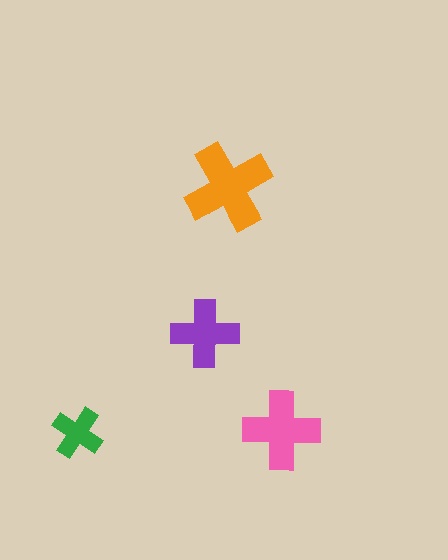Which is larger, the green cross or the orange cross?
The orange one.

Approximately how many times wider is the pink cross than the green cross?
About 1.5 times wider.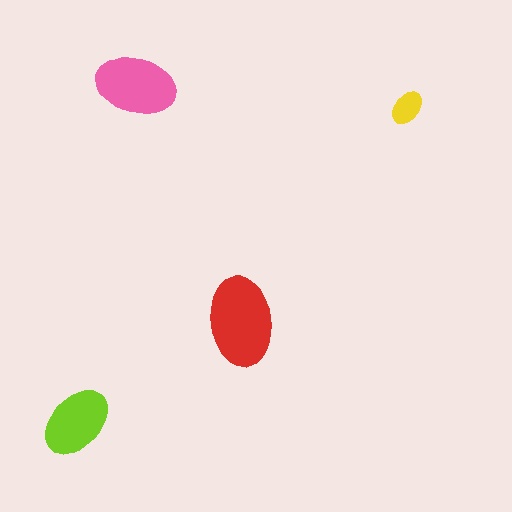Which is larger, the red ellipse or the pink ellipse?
The red one.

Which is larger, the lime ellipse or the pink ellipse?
The pink one.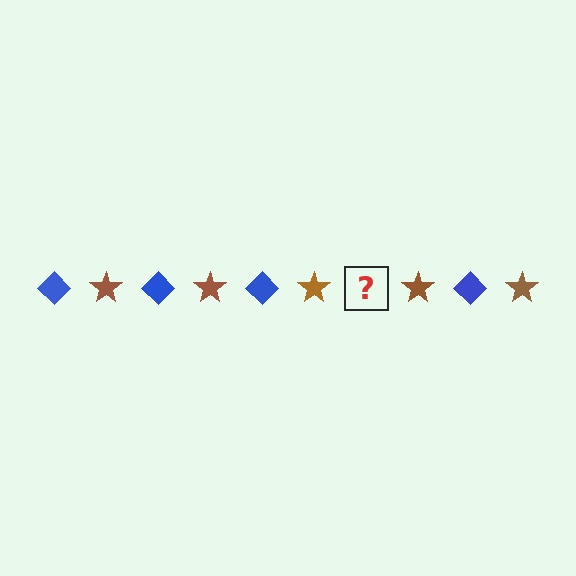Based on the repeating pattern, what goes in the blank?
The blank should be a blue diamond.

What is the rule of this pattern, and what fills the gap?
The rule is that the pattern alternates between blue diamond and brown star. The gap should be filled with a blue diamond.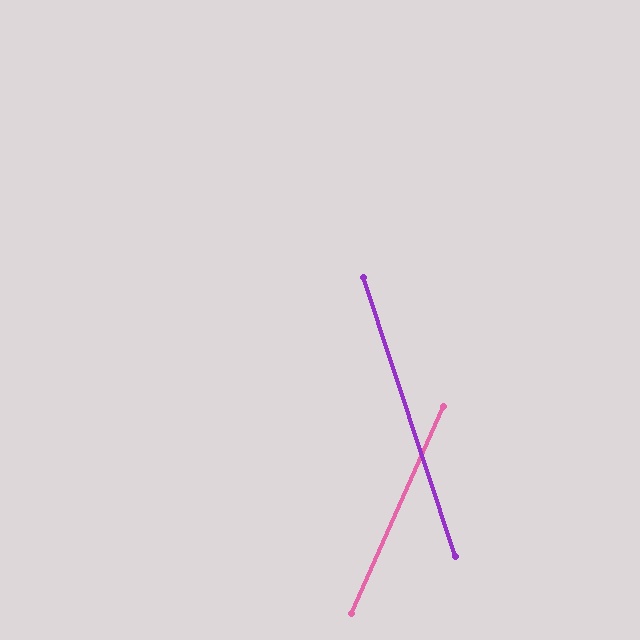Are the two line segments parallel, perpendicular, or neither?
Neither parallel nor perpendicular — they differ by about 42°.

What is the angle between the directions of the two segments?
Approximately 42 degrees.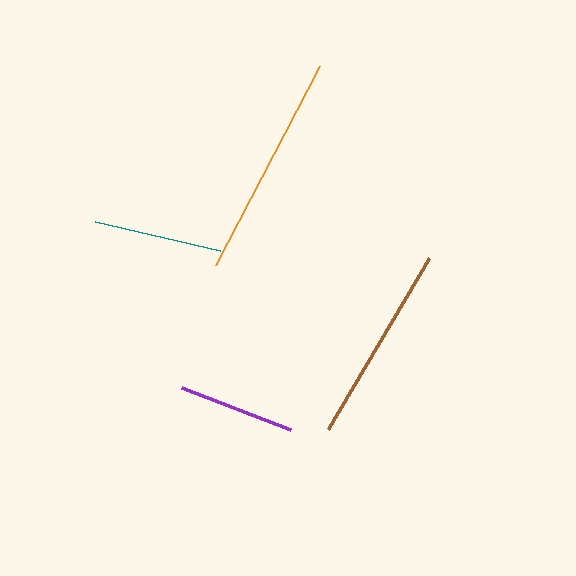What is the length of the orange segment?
The orange segment is approximately 224 pixels long.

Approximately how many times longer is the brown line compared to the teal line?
The brown line is approximately 1.5 times the length of the teal line.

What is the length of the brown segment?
The brown segment is approximately 199 pixels long.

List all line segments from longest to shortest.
From longest to shortest: orange, brown, teal, purple.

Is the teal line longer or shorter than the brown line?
The brown line is longer than the teal line.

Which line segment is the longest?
The orange line is the longest at approximately 224 pixels.